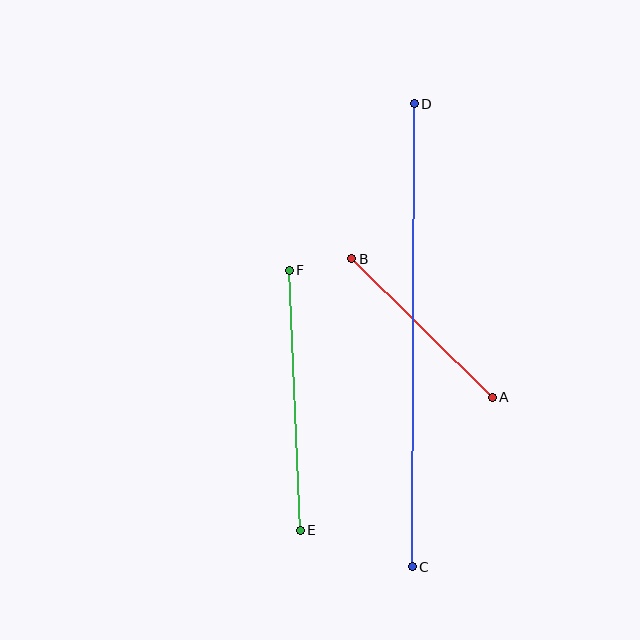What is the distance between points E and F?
The distance is approximately 260 pixels.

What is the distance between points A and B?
The distance is approximately 197 pixels.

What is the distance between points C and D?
The distance is approximately 463 pixels.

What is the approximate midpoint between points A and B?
The midpoint is at approximately (422, 328) pixels.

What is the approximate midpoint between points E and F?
The midpoint is at approximately (295, 400) pixels.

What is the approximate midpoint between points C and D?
The midpoint is at approximately (413, 335) pixels.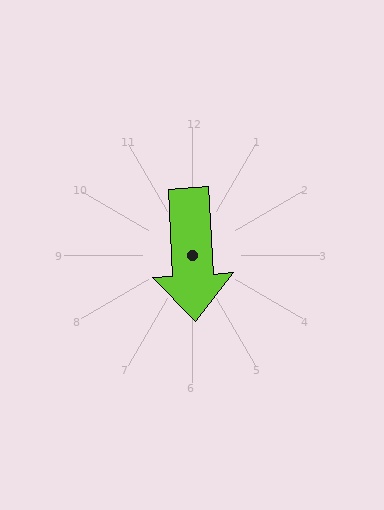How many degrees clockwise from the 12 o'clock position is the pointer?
Approximately 177 degrees.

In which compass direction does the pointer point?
South.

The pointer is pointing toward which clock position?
Roughly 6 o'clock.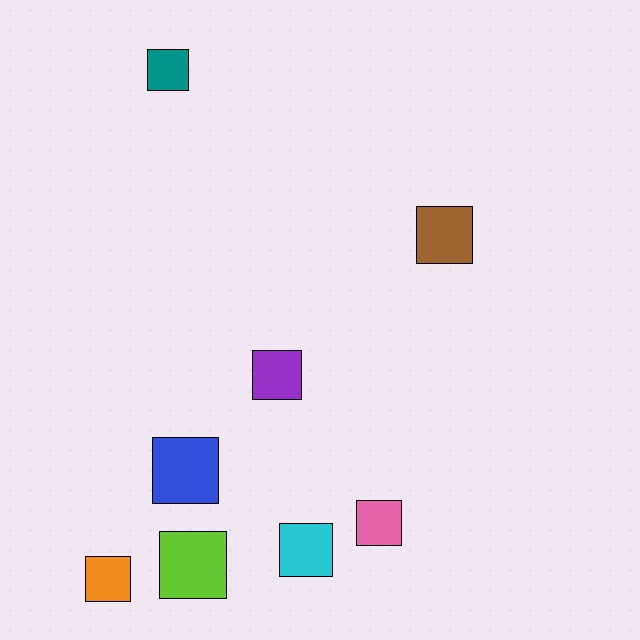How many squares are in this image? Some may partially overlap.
There are 8 squares.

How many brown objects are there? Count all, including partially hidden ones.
There is 1 brown object.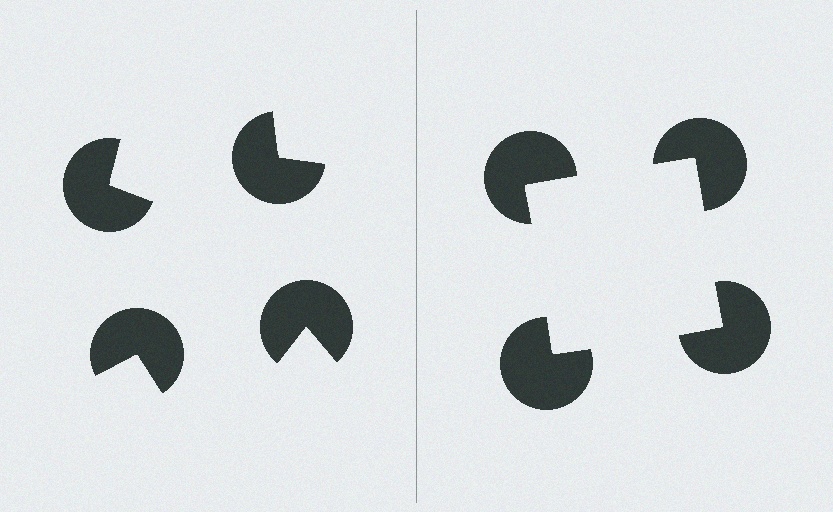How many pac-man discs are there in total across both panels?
8 — 4 on each side.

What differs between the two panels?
The pac-man discs are positioned identically on both sides; only the wedge orientations differ. On the right they align to a square; on the left they are misaligned.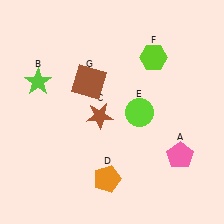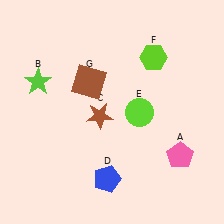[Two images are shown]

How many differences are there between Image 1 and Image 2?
There is 1 difference between the two images.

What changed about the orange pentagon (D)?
In Image 1, D is orange. In Image 2, it changed to blue.